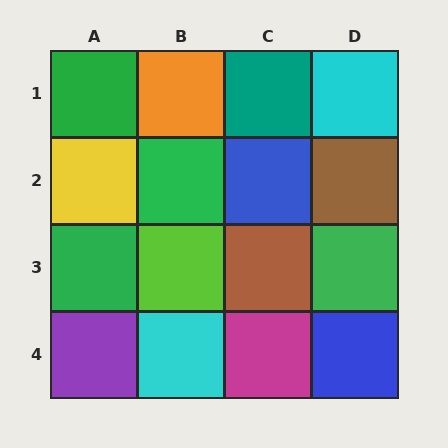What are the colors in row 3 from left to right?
Green, lime, brown, green.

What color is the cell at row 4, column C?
Magenta.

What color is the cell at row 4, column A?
Purple.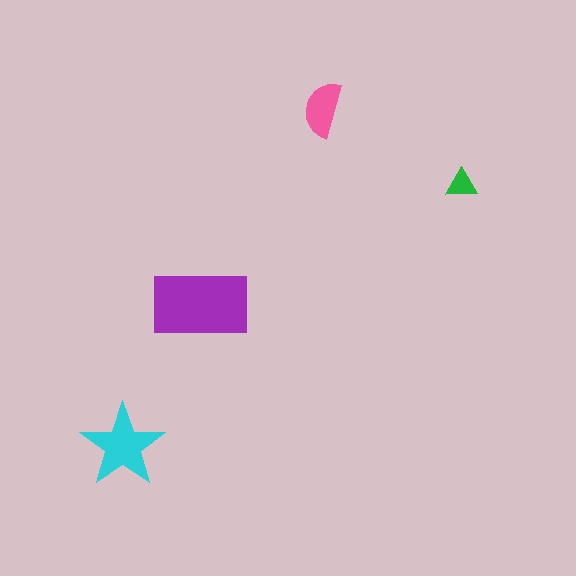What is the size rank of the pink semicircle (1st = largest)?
3rd.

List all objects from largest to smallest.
The purple rectangle, the cyan star, the pink semicircle, the green triangle.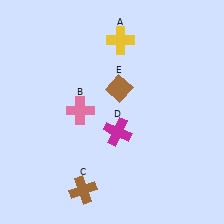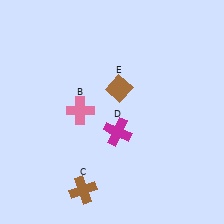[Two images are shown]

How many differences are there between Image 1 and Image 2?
There is 1 difference between the two images.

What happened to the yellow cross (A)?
The yellow cross (A) was removed in Image 2. It was in the top-right area of Image 1.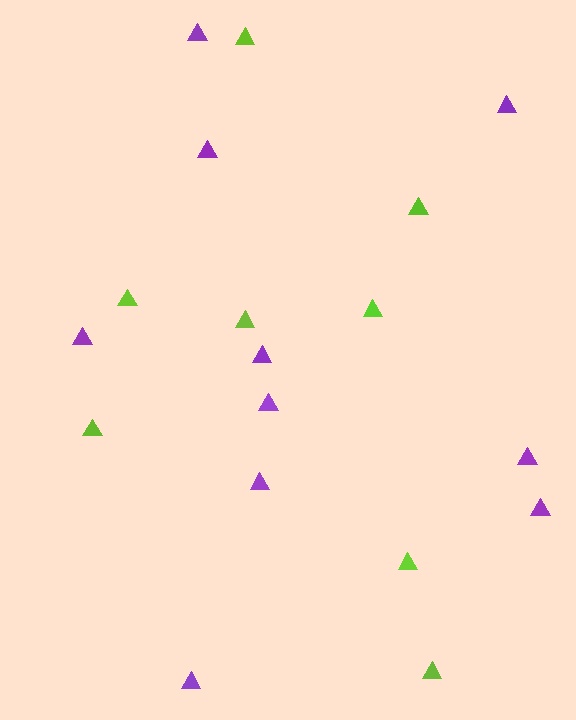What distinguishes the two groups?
There are 2 groups: one group of purple triangles (10) and one group of lime triangles (8).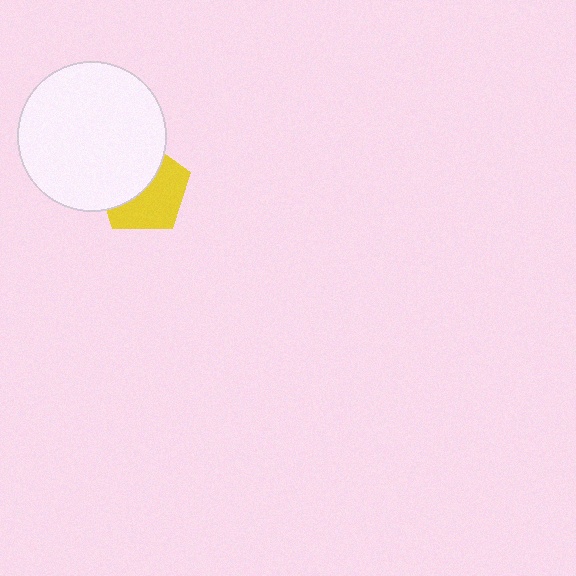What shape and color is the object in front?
The object in front is a white circle.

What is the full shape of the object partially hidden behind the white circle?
The partially hidden object is a yellow pentagon.